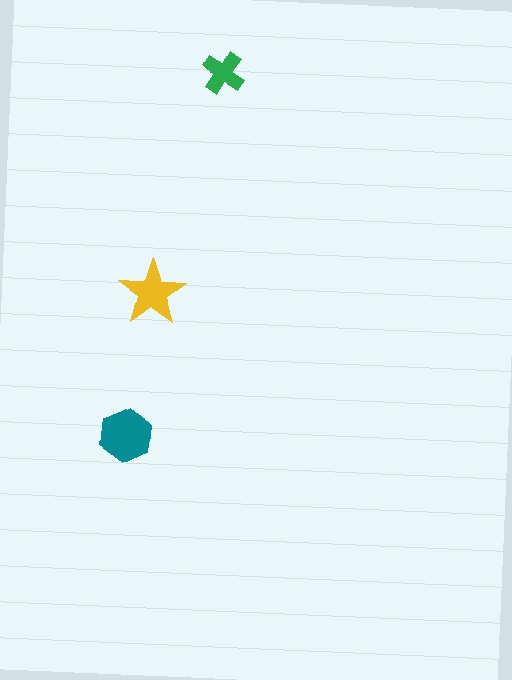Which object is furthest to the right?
The green cross is rightmost.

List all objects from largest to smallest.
The teal hexagon, the yellow star, the green cross.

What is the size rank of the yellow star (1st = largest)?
2nd.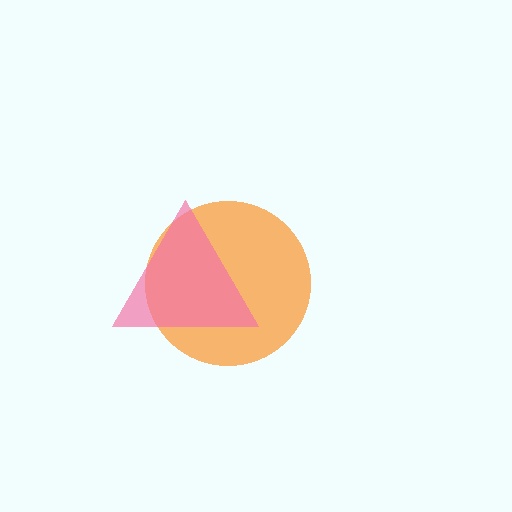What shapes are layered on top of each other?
The layered shapes are: an orange circle, a pink triangle.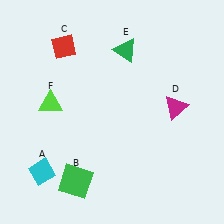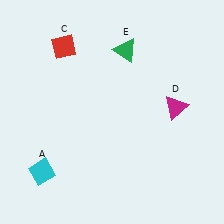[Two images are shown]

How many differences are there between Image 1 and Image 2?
There are 2 differences between the two images.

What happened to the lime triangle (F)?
The lime triangle (F) was removed in Image 2. It was in the top-left area of Image 1.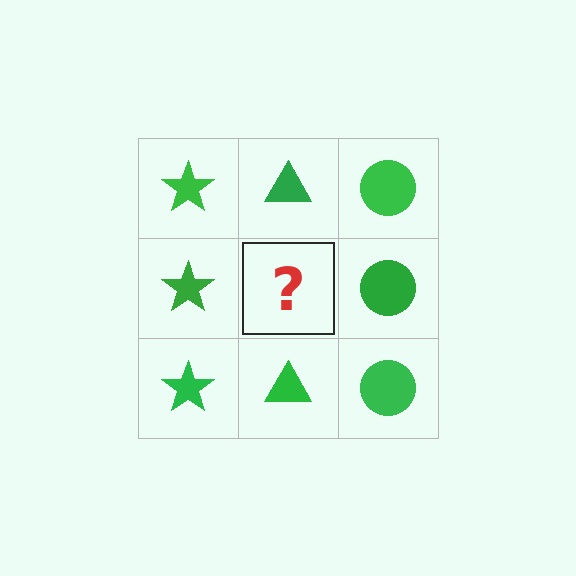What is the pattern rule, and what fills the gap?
The rule is that each column has a consistent shape. The gap should be filled with a green triangle.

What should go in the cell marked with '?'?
The missing cell should contain a green triangle.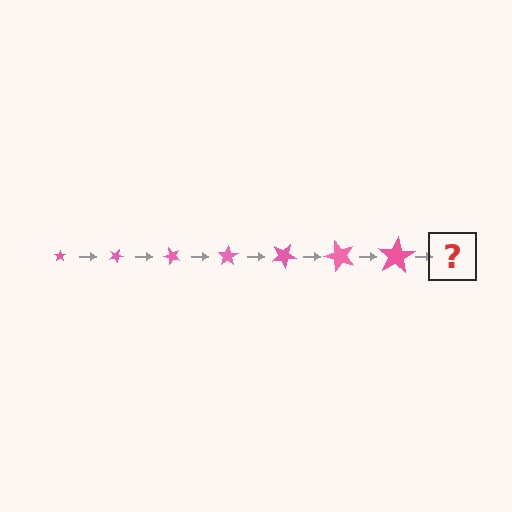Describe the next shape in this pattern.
It should be a star, larger than the previous one and rotated 175 degrees from the start.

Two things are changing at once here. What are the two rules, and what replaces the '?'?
The two rules are that the star grows larger each step and it rotates 25 degrees each step. The '?' should be a star, larger than the previous one and rotated 175 degrees from the start.